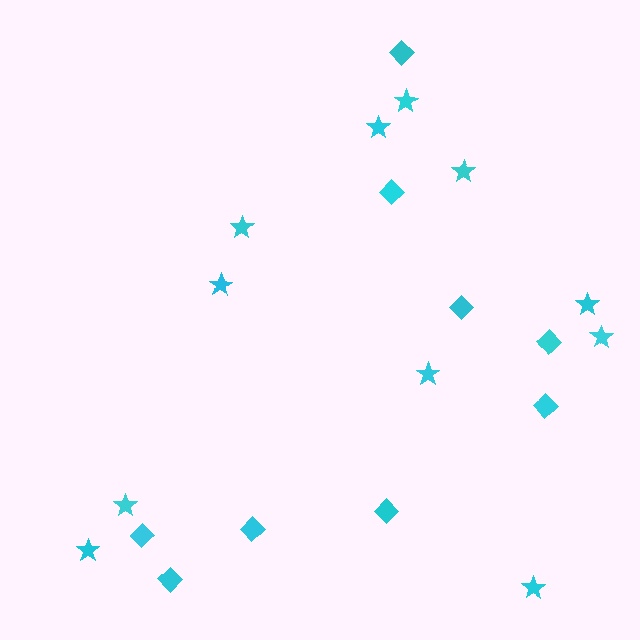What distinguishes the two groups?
There are 2 groups: one group of diamonds (9) and one group of stars (11).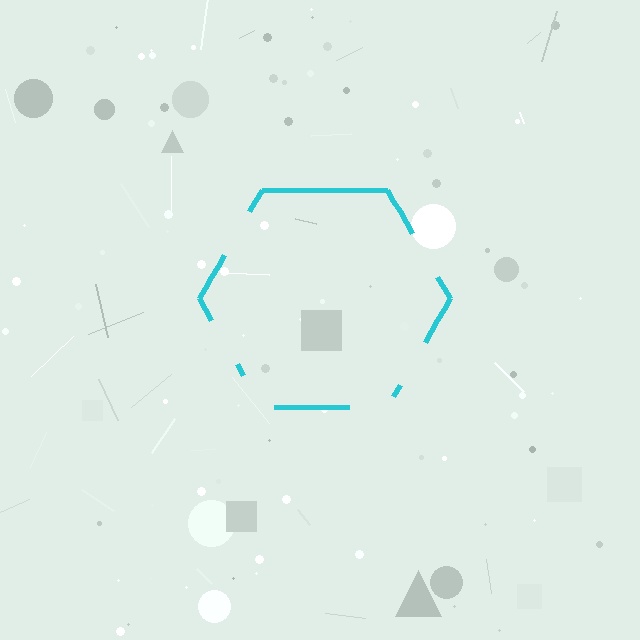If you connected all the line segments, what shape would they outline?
They would outline a hexagon.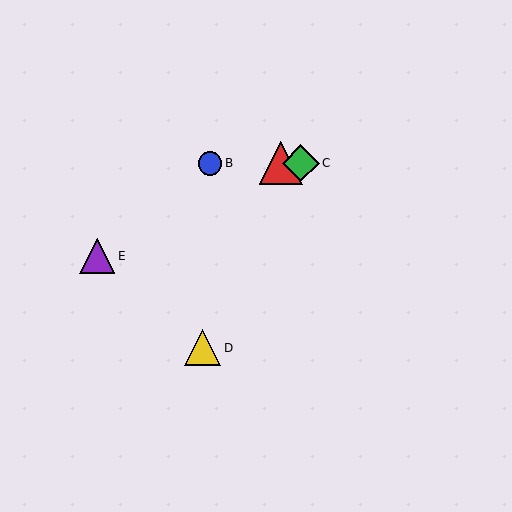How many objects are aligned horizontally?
3 objects (A, B, C) are aligned horizontally.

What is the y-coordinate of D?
Object D is at y≈348.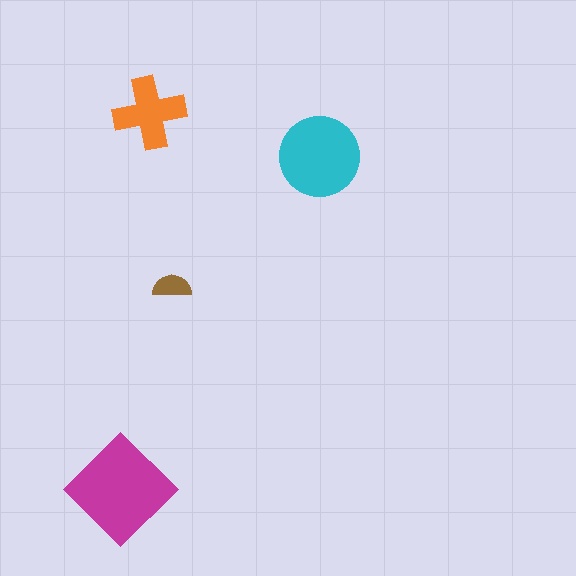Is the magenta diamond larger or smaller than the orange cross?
Larger.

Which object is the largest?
The magenta diamond.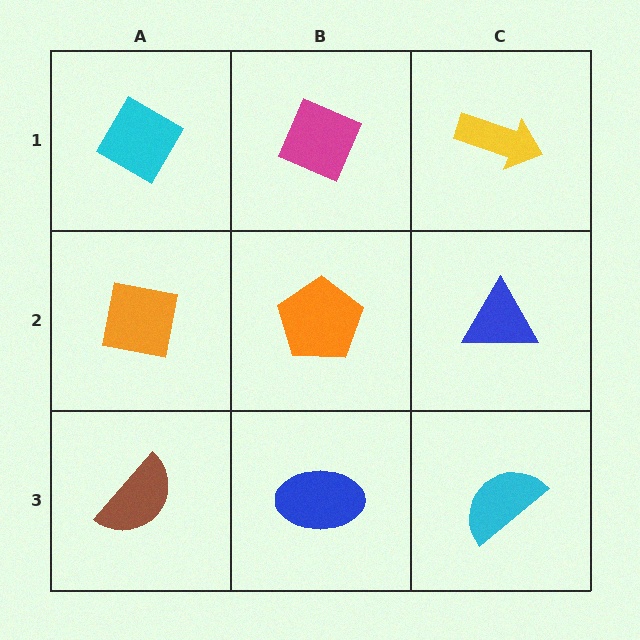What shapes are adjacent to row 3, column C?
A blue triangle (row 2, column C), a blue ellipse (row 3, column B).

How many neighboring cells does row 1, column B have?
3.